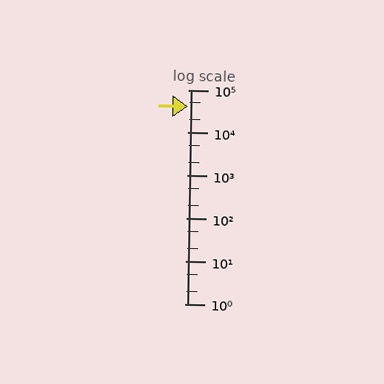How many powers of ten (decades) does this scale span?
The scale spans 5 decades, from 1 to 100000.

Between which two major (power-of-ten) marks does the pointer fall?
The pointer is between 10000 and 100000.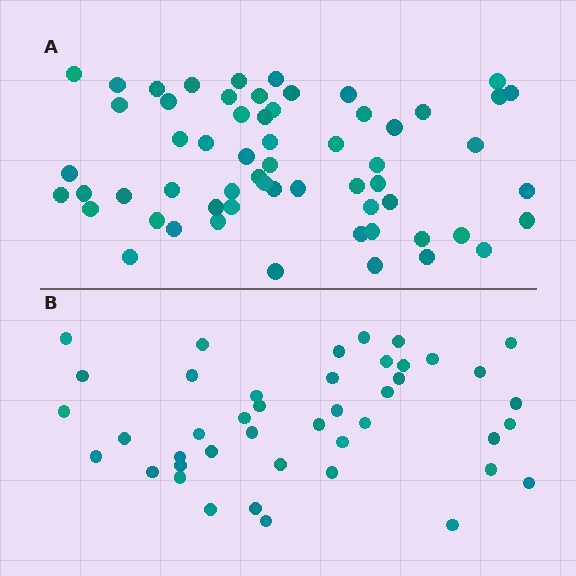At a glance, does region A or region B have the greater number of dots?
Region A (the top region) has more dots.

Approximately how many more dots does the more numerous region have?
Region A has approximately 15 more dots than region B.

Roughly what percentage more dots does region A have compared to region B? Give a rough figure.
About 40% more.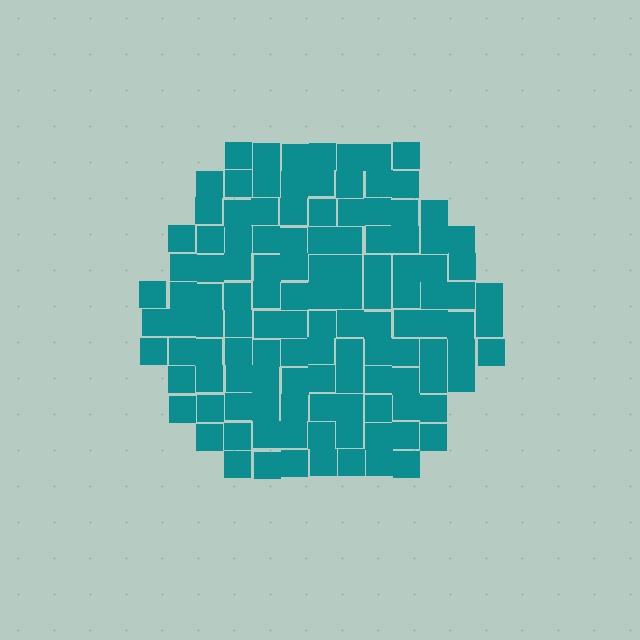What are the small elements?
The small elements are squares.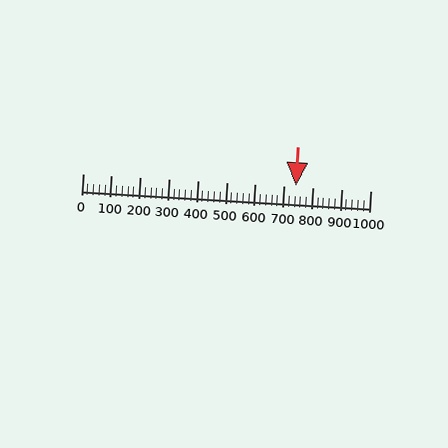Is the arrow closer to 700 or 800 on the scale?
The arrow is closer to 700.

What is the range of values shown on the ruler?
The ruler shows values from 0 to 1000.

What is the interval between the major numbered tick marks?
The major tick marks are spaced 100 units apart.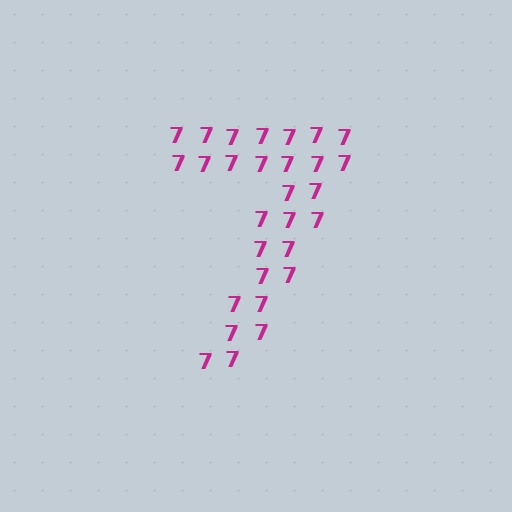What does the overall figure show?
The overall figure shows the digit 7.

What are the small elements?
The small elements are digit 7's.